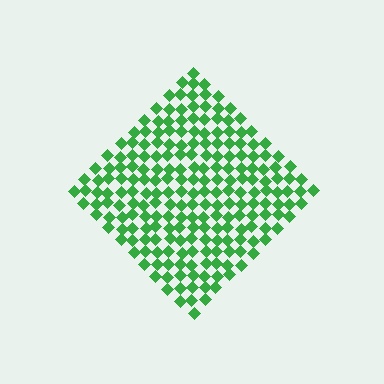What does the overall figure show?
The overall figure shows a diamond.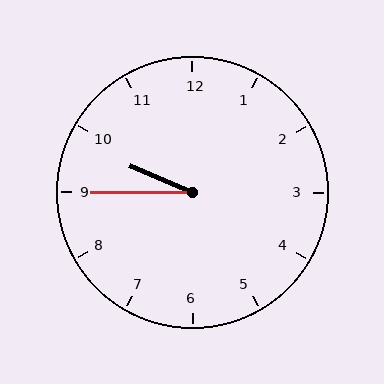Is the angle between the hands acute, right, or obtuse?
It is acute.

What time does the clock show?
9:45.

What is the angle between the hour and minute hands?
Approximately 22 degrees.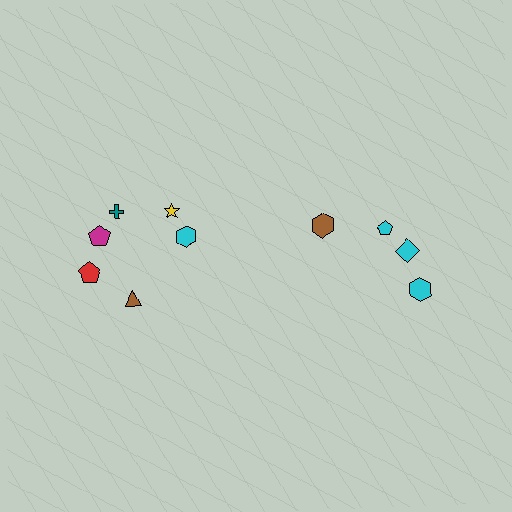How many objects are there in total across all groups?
There are 10 objects.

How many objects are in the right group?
There are 4 objects.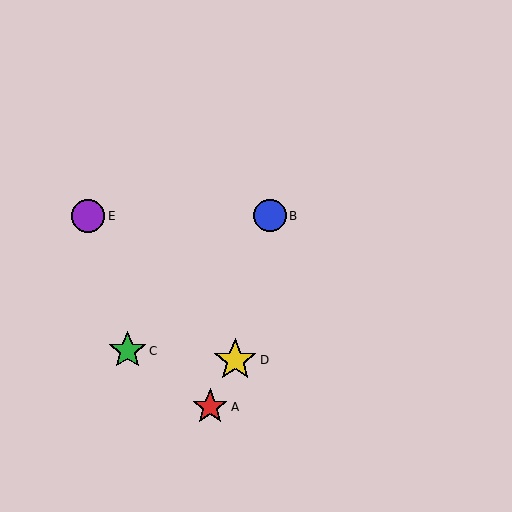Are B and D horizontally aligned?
No, B is at y≈216 and D is at y≈360.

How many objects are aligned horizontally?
2 objects (B, E) are aligned horizontally.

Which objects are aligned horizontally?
Objects B, E are aligned horizontally.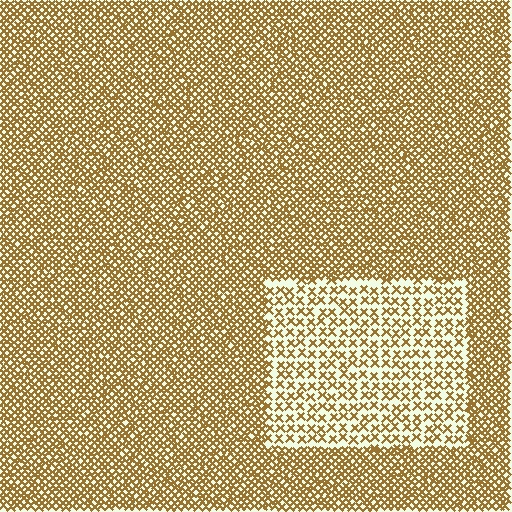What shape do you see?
I see a rectangle.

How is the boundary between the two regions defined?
The boundary is defined by a change in element density (approximately 2.3x ratio). All elements are the same color, size, and shape.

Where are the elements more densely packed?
The elements are more densely packed outside the rectangle boundary.